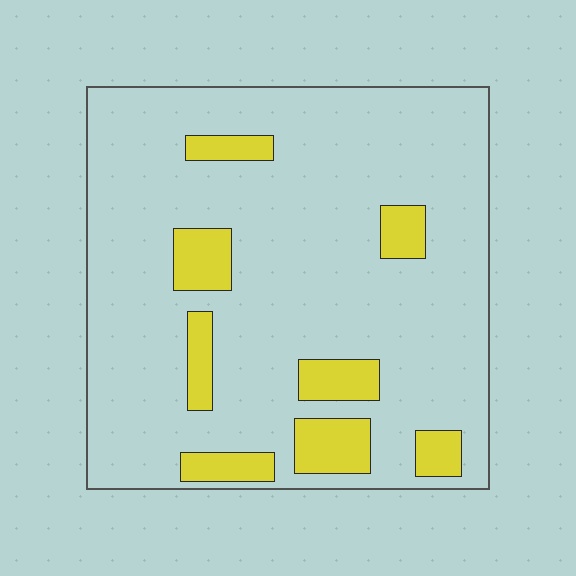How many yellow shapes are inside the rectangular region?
8.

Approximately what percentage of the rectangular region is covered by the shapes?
Approximately 15%.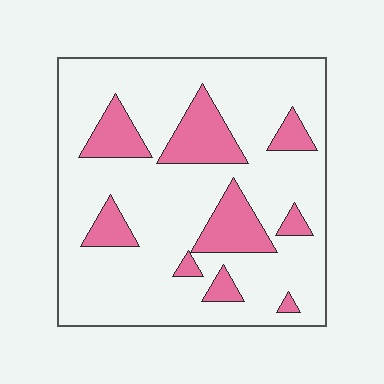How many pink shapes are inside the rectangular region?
9.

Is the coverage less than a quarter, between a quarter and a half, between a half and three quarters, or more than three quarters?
Less than a quarter.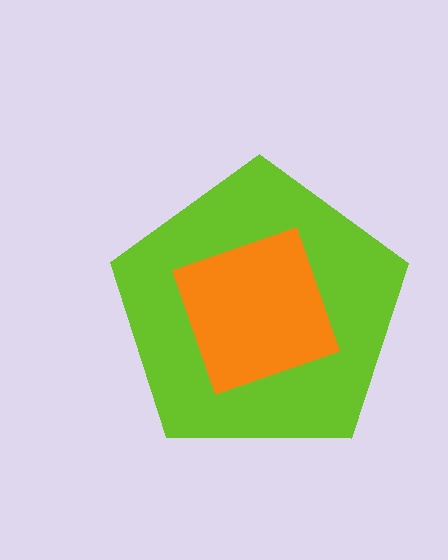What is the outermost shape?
The lime pentagon.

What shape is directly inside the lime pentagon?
The orange square.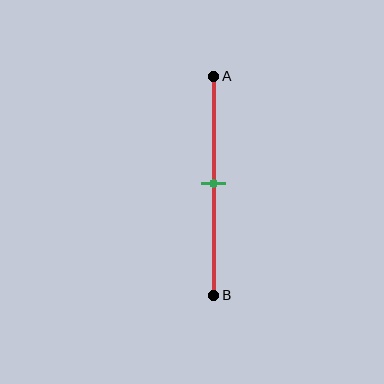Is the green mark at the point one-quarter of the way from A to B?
No, the mark is at about 50% from A, not at the 25% one-quarter point.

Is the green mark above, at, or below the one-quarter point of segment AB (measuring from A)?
The green mark is below the one-quarter point of segment AB.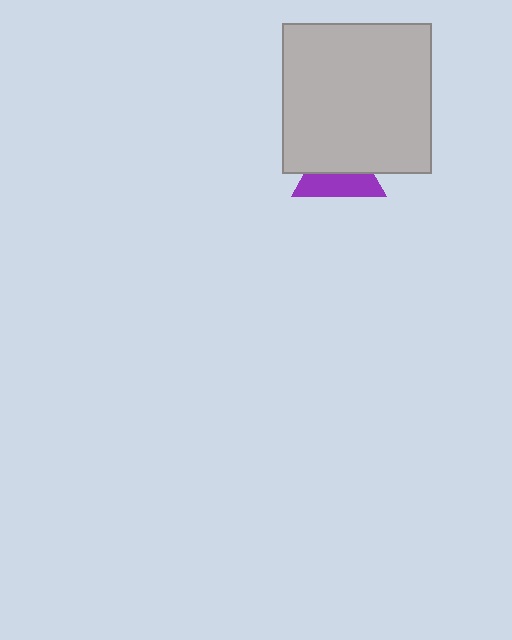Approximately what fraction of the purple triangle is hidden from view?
Roughly 51% of the purple triangle is hidden behind the light gray square.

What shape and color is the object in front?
The object in front is a light gray square.